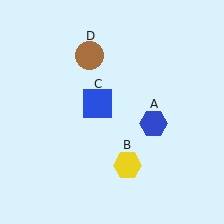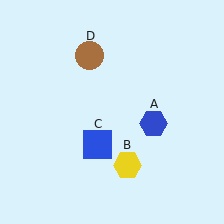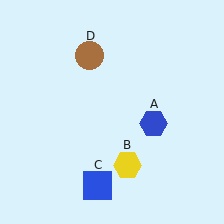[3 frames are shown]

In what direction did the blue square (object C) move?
The blue square (object C) moved down.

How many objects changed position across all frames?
1 object changed position: blue square (object C).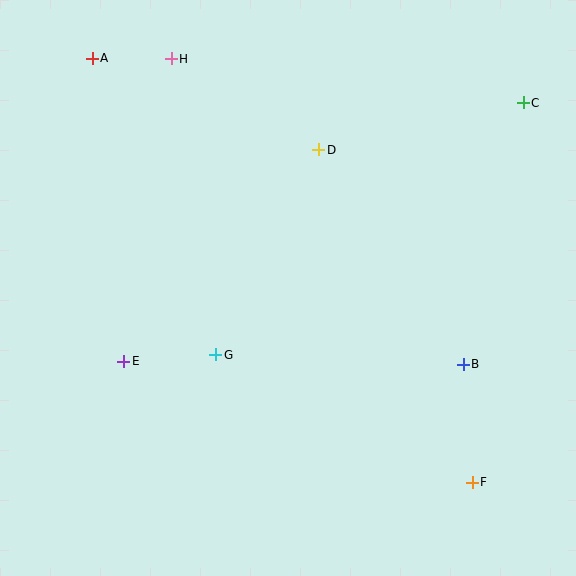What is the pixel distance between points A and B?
The distance between A and B is 481 pixels.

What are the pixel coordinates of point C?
Point C is at (523, 103).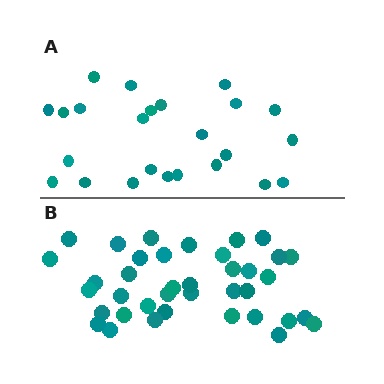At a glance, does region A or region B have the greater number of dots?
Region B (the bottom region) has more dots.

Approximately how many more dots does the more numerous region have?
Region B has approximately 15 more dots than region A.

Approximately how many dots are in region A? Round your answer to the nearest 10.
About 20 dots. (The exact count is 24, which rounds to 20.)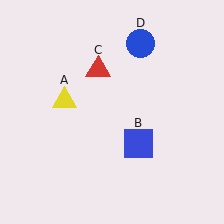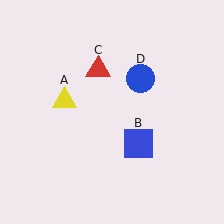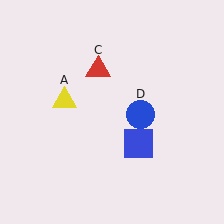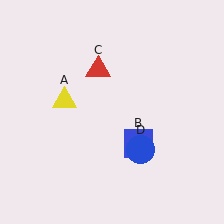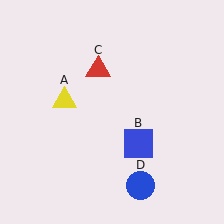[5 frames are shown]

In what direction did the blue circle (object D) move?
The blue circle (object D) moved down.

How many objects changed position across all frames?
1 object changed position: blue circle (object D).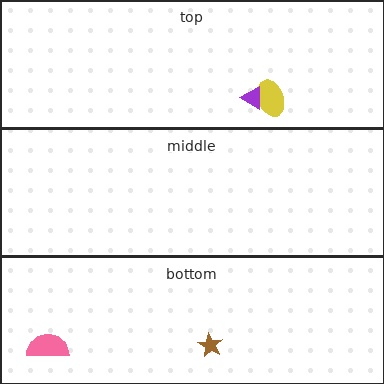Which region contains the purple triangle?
The top region.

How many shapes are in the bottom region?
2.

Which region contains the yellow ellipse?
The top region.